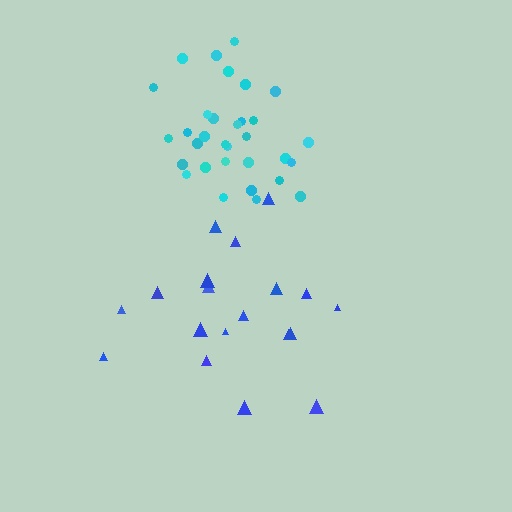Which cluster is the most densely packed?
Cyan.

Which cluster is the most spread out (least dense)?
Blue.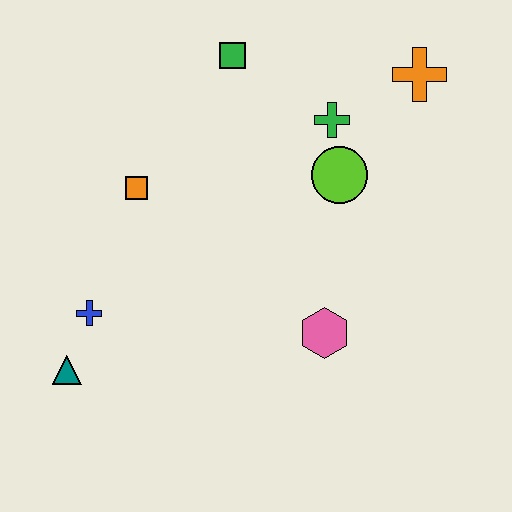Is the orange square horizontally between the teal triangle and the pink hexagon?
Yes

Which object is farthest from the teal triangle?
The orange cross is farthest from the teal triangle.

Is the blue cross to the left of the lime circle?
Yes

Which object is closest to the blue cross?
The teal triangle is closest to the blue cross.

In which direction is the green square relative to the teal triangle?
The green square is above the teal triangle.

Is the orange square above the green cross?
No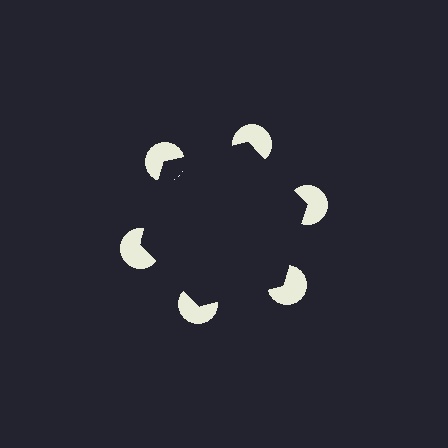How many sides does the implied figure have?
6 sides.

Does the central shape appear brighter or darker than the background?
It typically appears slightly darker than the background, even though no actual brightness change is drawn.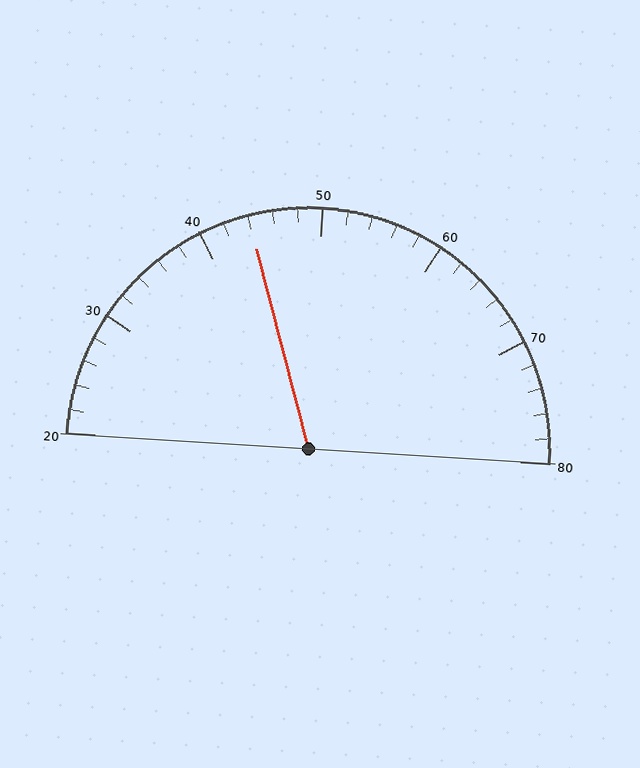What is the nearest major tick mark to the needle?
The nearest major tick mark is 40.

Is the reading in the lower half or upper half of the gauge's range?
The reading is in the lower half of the range (20 to 80).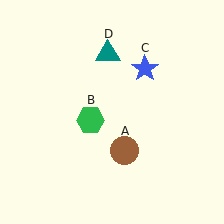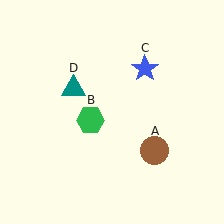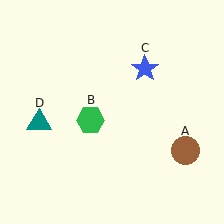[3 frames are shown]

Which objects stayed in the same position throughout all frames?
Green hexagon (object B) and blue star (object C) remained stationary.